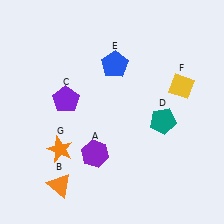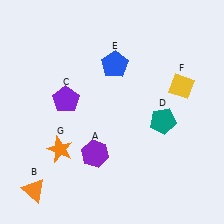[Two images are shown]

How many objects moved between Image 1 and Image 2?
1 object moved between the two images.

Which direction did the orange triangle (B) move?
The orange triangle (B) moved left.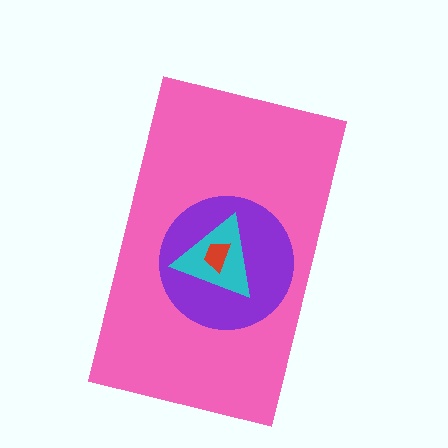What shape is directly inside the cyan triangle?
The red trapezoid.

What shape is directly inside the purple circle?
The cyan triangle.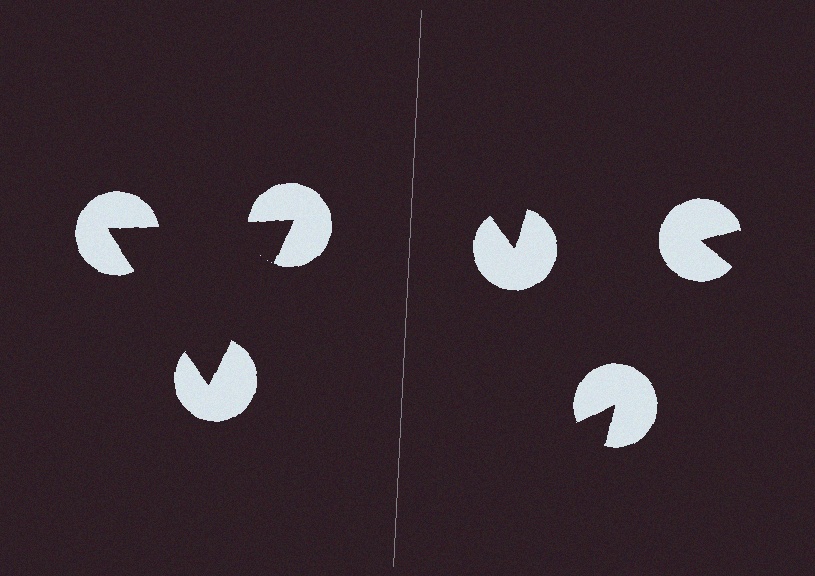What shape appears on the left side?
An illusory triangle.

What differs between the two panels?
The pac-man discs are positioned identically on both sides; only the wedge orientations differ. On the left they align to a triangle; on the right they are misaligned.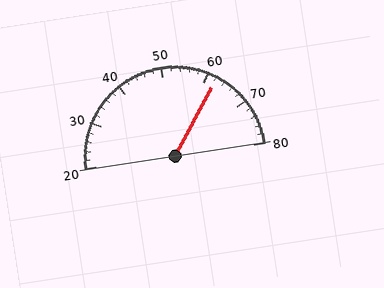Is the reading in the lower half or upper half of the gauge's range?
The reading is in the upper half of the range (20 to 80).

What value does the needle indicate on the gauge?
The needle indicates approximately 62.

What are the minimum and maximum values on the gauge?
The gauge ranges from 20 to 80.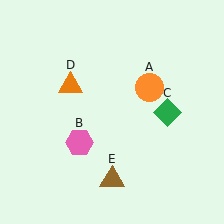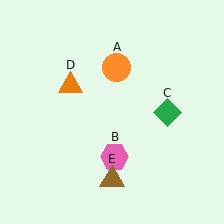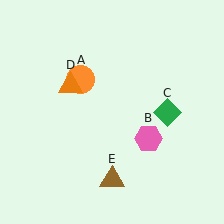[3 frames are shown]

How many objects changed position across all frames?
2 objects changed position: orange circle (object A), pink hexagon (object B).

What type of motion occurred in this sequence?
The orange circle (object A), pink hexagon (object B) rotated counterclockwise around the center of the scene.